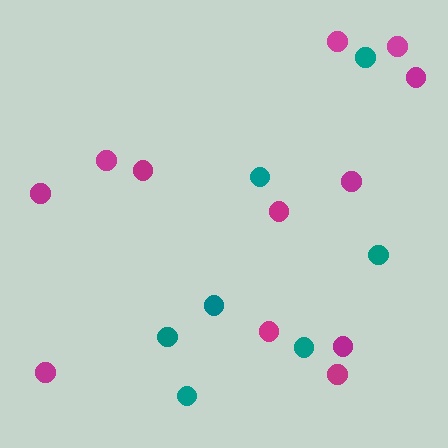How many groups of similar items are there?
There are 2 groups: one group of teal circles (7) and one group of magenta circles (12).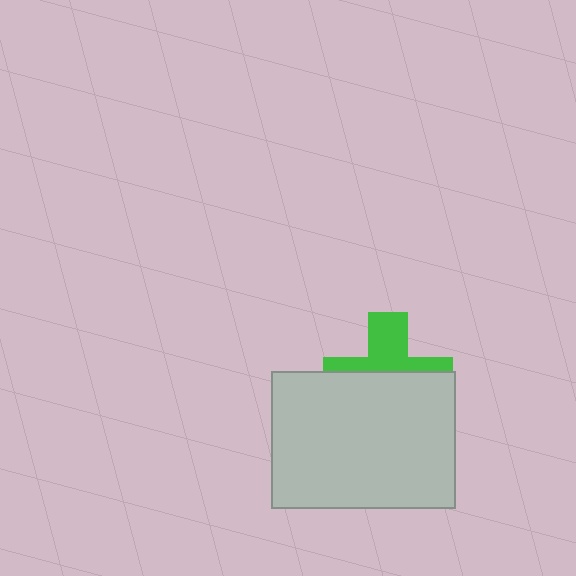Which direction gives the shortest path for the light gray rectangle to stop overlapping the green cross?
Moving down gives the shortest separation.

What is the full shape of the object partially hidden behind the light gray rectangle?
The partially hidden object is a green cross.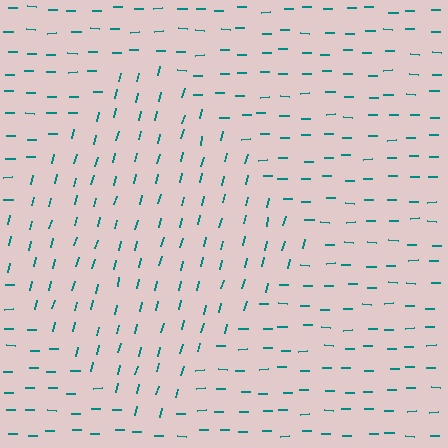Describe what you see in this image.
The image is filled with small teal line segments. A diamond region in the image has lines oriented differently from the surrounding lines, creating a visible texture boundary.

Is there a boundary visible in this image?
Yes, there is a texture boundary formed by a change in line orientation.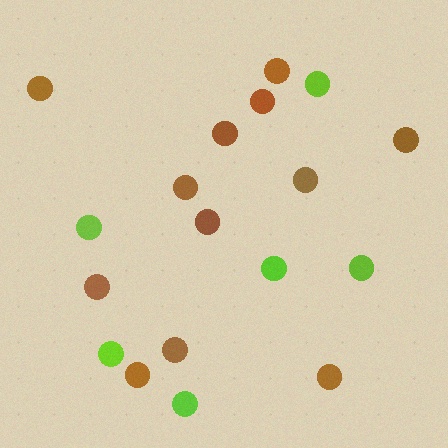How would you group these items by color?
There are 2 groups: one group of brown circles (12) and one group of lime circles (6).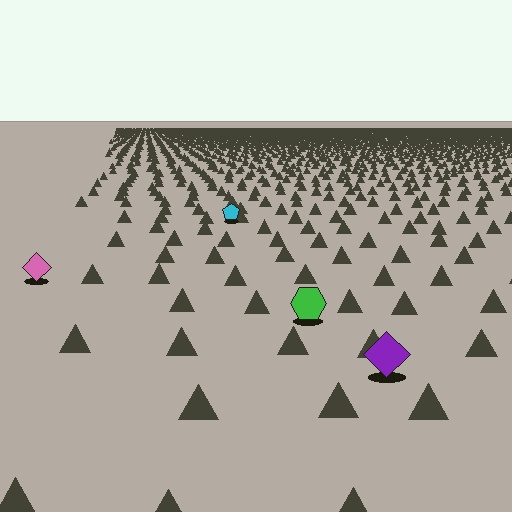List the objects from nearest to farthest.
From nearest to farthest: the purple diamond, the green hexagon, the pink diamond, the cyan pentagon.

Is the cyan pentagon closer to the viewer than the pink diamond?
No. The pink diamond is closer — you can tell from the texture gradient: the ground texture is coarser near it.